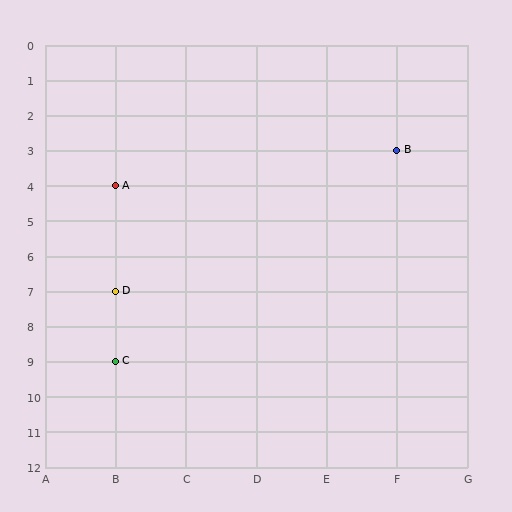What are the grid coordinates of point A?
Point A is at grid coordinates (B, 4).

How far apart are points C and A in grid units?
Points C and A are 5 rows apart.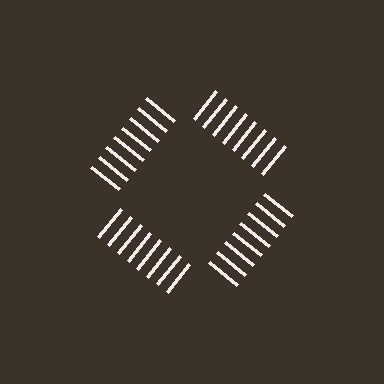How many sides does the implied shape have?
4 sides — the line-ends trace a square.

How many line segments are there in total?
32 — 8 along each of the 4 edges.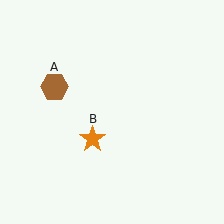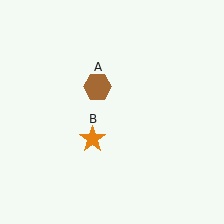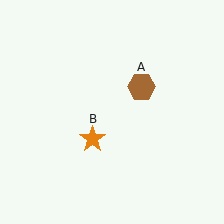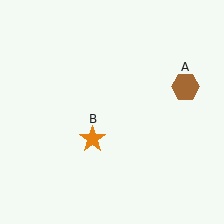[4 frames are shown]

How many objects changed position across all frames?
1 object changed position: brown hexagon (object A).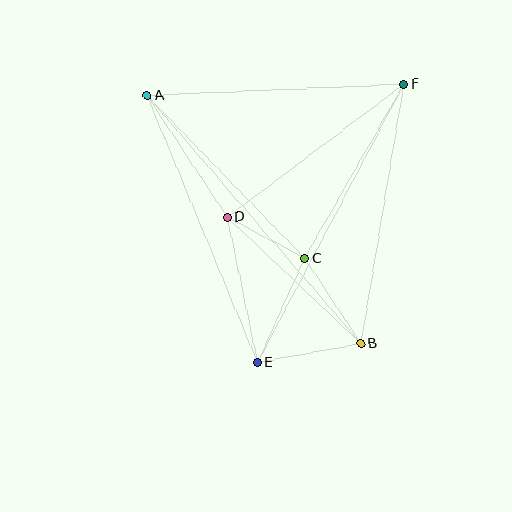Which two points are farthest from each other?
Points A and B are farthest from each other.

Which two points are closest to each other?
Points C and D are closest to each other.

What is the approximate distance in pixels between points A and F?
The distance between A and F is approximately 257 pixels.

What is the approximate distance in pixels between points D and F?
The distance between D and F is approximately 221 pixels.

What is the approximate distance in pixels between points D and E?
The distance between D and E is approximately 148 pixels.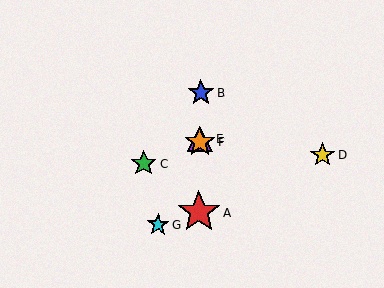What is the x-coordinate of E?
Object E is at x≈200.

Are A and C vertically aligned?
No, A is at x≈199 and C is at x≈143.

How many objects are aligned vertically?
4 objects (A, B, E, F) are aligned vertically.